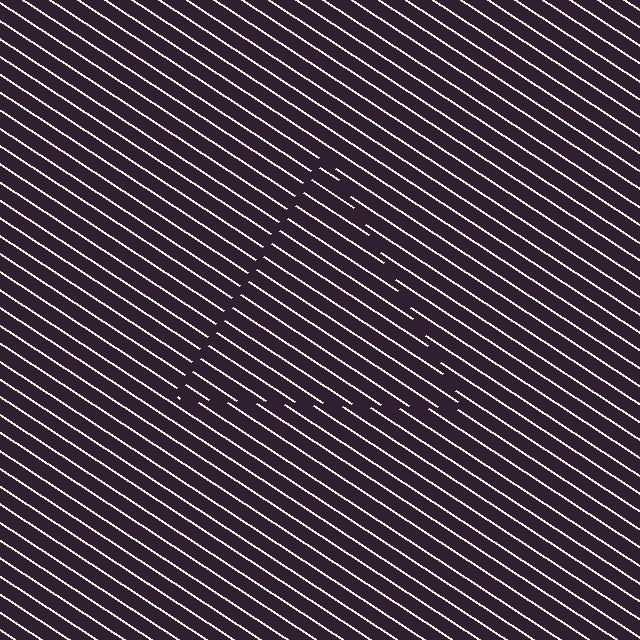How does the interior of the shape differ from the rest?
The interior of the shape contains the same grating, shifted by half a period — the contour is defined by the phase discontinuity where line-ends from the inner and outer gratings abut.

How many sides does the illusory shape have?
3 sides — the line-ends trace a triangle.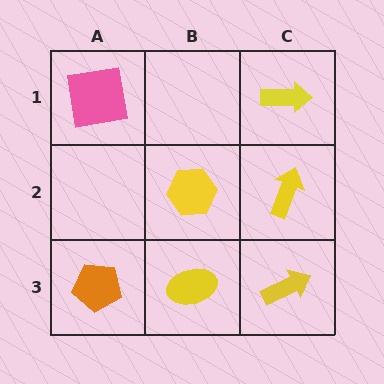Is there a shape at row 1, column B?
No, that cell is empty.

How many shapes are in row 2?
2 shapes.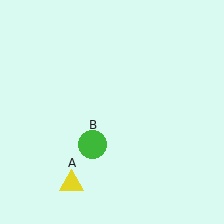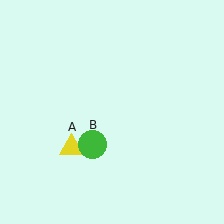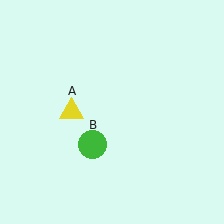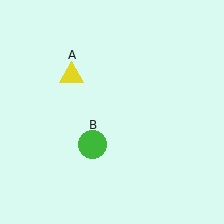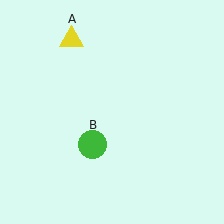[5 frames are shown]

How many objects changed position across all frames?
1 object changed position: yellow triangle (object A).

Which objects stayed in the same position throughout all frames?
Green circle (object B) remained stationary.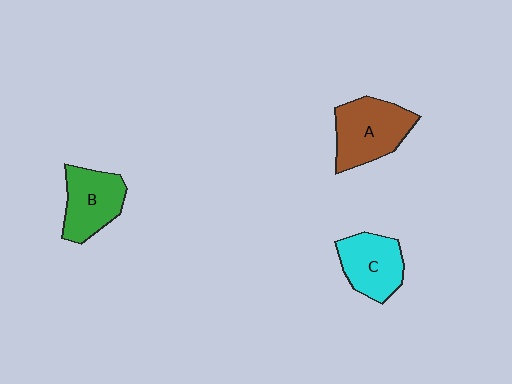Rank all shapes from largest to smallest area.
From largest to smallest: A (brown), B (green), C (cyan).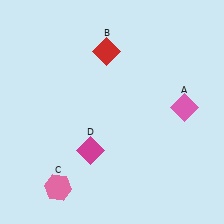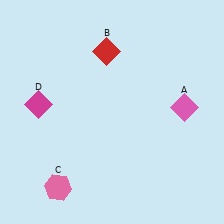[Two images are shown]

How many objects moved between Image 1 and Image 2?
1 object moved between the two images.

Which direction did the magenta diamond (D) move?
The magenta diamond (D) moved left.